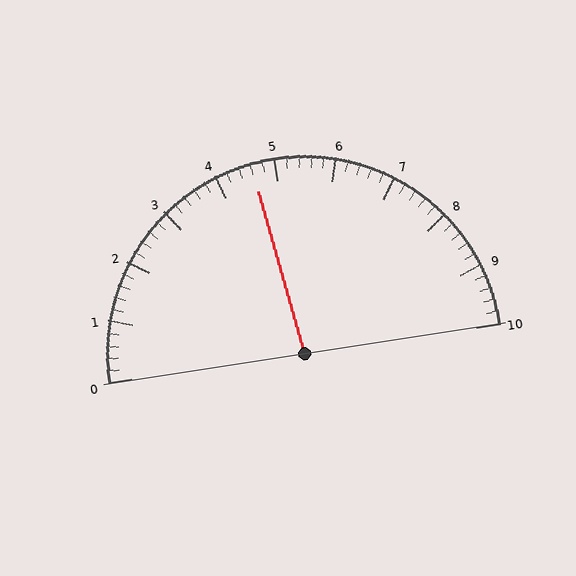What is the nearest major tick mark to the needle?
The nearest major tick mark is 5.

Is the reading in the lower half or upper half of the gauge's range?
The reading is in the lower half of the range (0 to 10).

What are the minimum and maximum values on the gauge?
The gauge ranges from 0 to 10.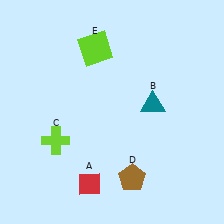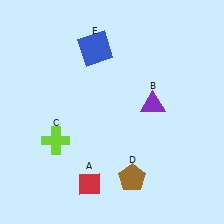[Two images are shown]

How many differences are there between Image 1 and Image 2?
There are 2 differences between the two images.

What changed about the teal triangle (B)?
In Image 1, B is teal. In Image 2, it changed to purple.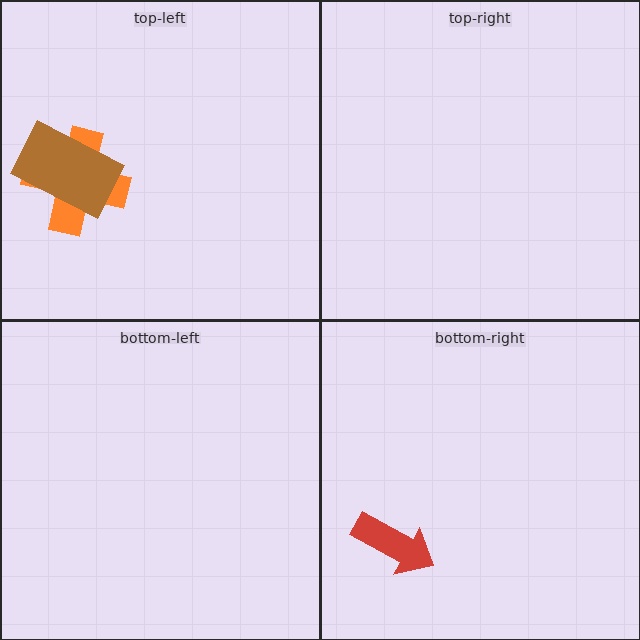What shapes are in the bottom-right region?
The red arrow.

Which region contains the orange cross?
The top-left region.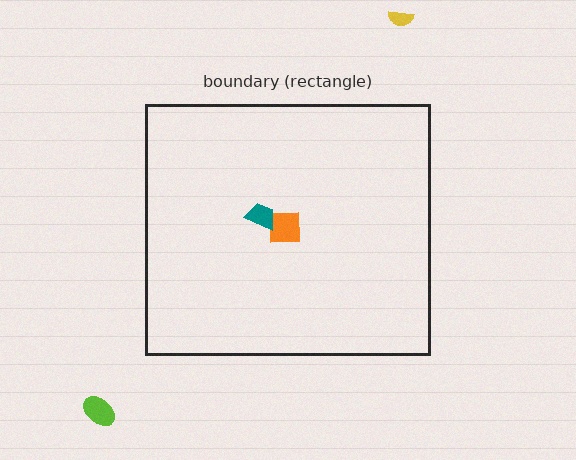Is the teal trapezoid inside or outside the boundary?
Inside.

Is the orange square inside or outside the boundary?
Inside.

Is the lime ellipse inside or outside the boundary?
Outside.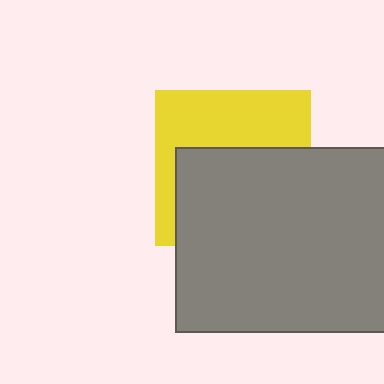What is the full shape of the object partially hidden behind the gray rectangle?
The partially hidden object is a yellow square.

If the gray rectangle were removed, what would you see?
You would see the complete yellow square.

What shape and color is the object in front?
The object in front is a gray rectangle.